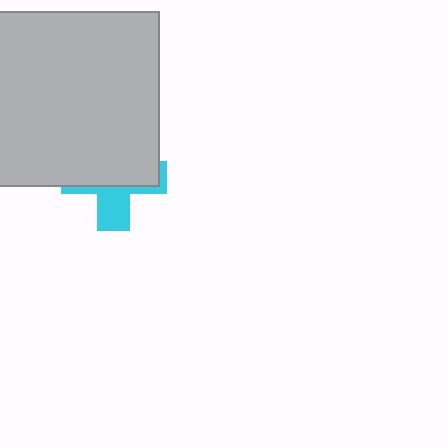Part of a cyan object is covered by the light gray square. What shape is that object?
It is a cross.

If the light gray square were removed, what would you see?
You would see the complete cyan cross.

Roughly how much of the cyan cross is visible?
A small part of it is visible (roughly 36%).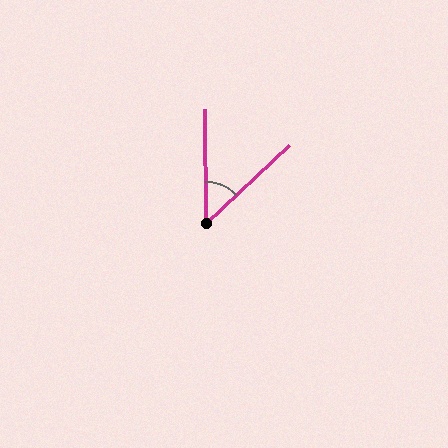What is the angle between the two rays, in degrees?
Approximately 48 degrees.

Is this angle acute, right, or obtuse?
It is acute.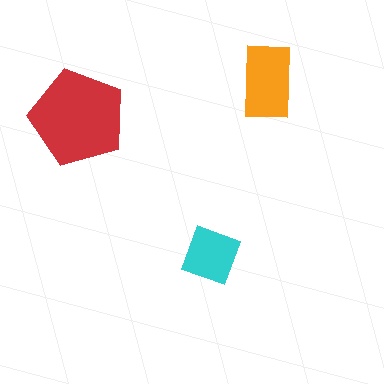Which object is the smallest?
The cyan diamond.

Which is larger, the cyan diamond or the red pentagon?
The red pentagon.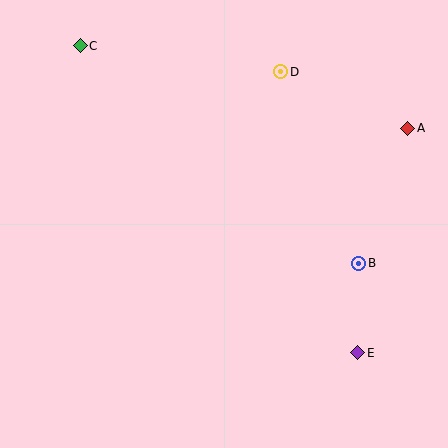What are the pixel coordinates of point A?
Point A is at (408, 128).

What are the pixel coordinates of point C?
Point C is at (80, 46).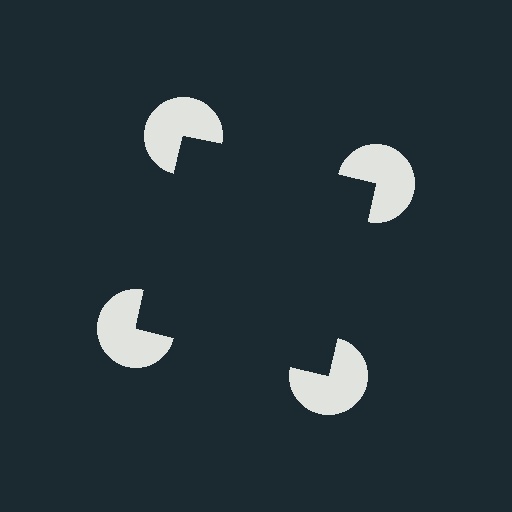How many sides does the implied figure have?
4 sides.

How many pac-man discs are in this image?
There are 4 — one at each vertex of the illusory square.